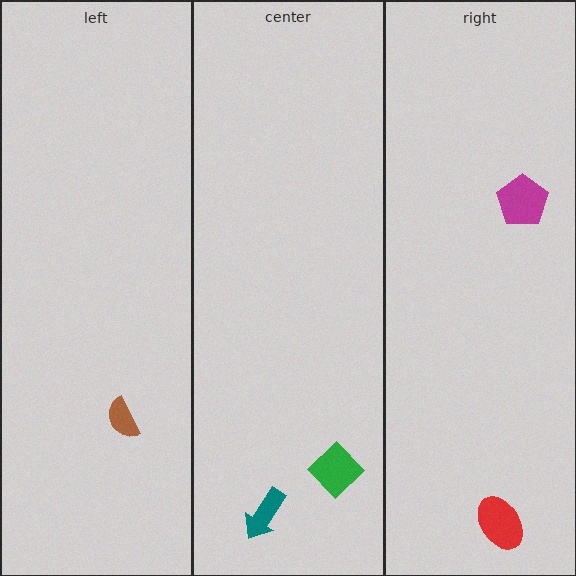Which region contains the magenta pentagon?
The right region.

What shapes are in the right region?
The magenta pentagon, the red ellipse.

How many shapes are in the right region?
2.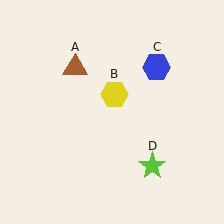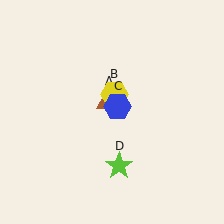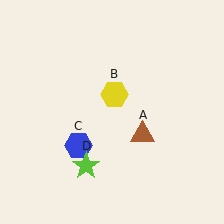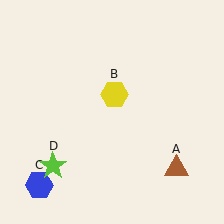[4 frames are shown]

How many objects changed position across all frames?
3 objects changed position: brown triangle (object A), blue hexagon (object C), lime star (object D).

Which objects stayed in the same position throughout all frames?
Yellow hexagon (object B) remained stationary.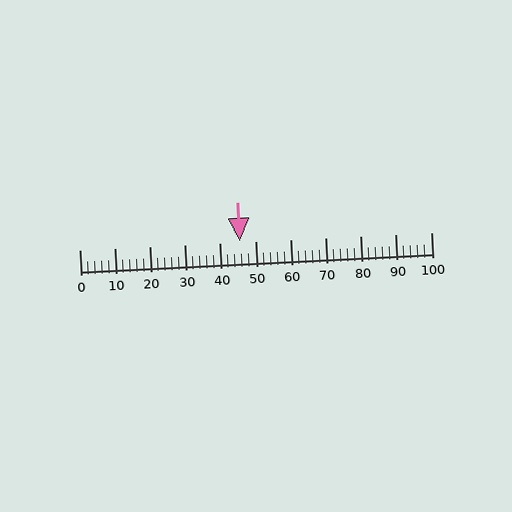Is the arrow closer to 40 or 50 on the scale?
The arrow is closer to 50.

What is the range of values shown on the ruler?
The ruler shows values from 0 to 100.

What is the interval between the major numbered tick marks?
The major tick marks are spaced 10 units apart.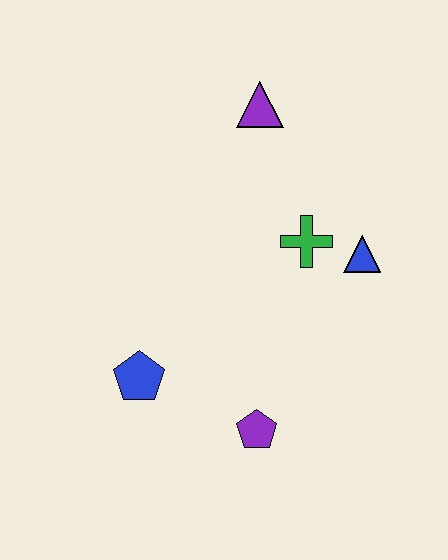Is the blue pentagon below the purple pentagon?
No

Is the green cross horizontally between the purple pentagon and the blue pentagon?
No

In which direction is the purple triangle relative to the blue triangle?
The purple triangle is above the blue triangle.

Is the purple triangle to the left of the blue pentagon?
No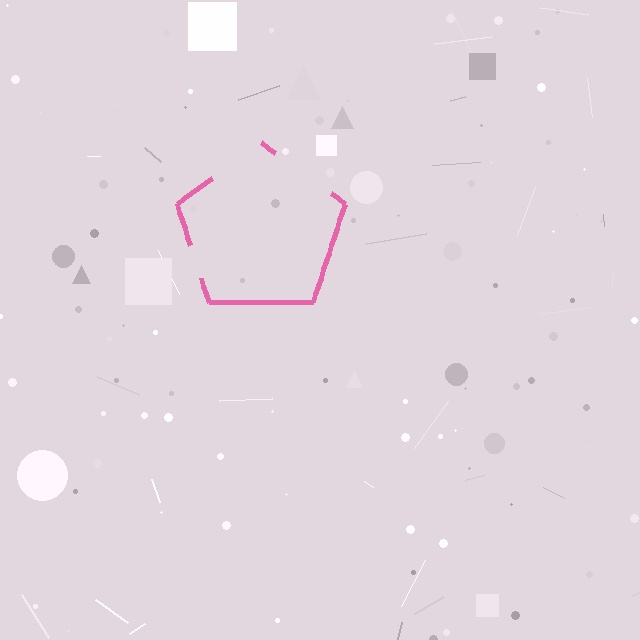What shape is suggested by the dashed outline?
The dashed outline suggests a pentagon.